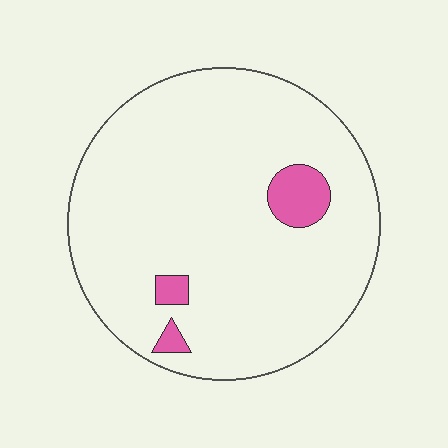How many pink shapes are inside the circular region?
3.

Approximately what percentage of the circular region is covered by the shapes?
Approximately 5%.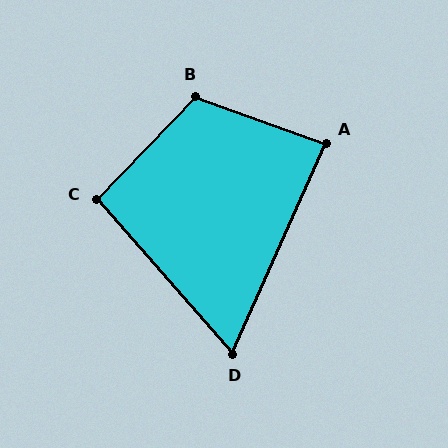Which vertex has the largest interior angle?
B, at approximately 114 degrees.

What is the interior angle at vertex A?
Approximately 86 degrees (approximately right).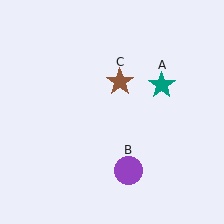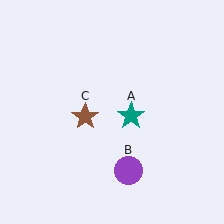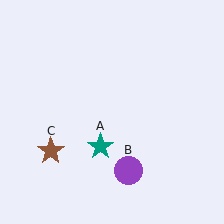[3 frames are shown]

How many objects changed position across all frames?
2 objects changed position: teal star (object A), brown star (object C).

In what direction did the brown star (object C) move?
The brown star (object C) moved down and to the left.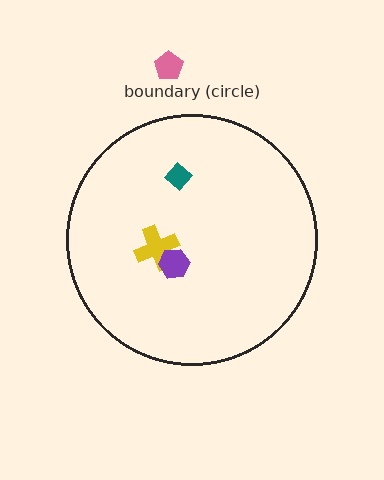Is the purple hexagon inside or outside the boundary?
Inside.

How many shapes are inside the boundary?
3 inside, 1 outside.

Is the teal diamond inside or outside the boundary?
Inside.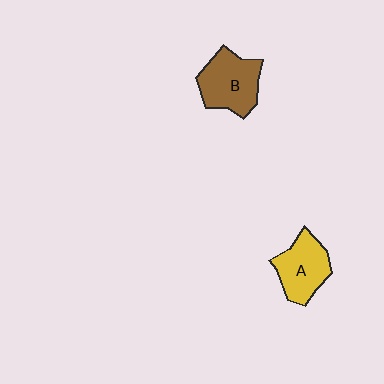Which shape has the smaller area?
Shape A (yellow).